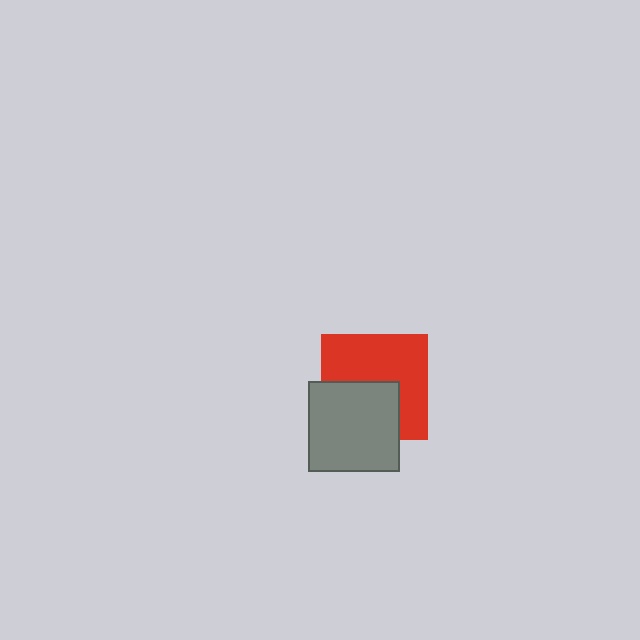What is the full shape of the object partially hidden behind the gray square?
The partially hidden object is a red square.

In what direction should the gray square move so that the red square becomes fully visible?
The gray square should move down. That is the shortest direction to clear the overlap and leave the red square fully visible.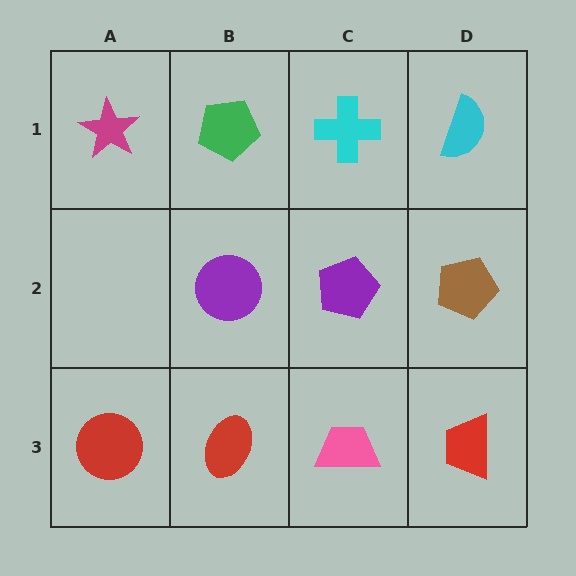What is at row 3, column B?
A red ellipse.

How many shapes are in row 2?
3 shapes.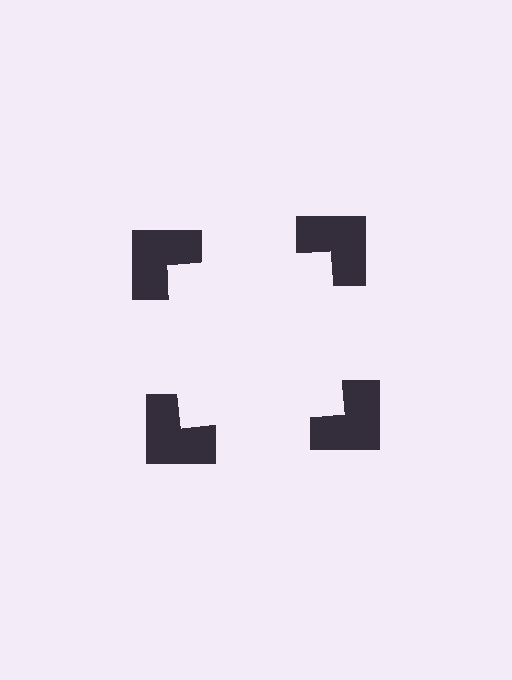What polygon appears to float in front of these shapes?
An illusory square — its edges are inferred from the aligned wedge cuts in the notched squares, not physically drawn.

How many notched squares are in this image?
There are 4 — one at each vertex of the illusory square.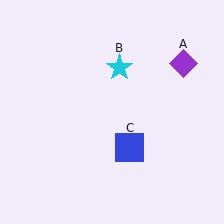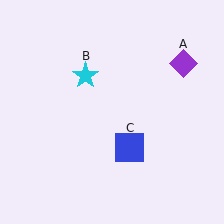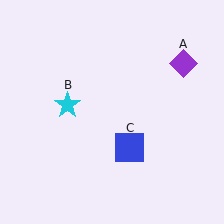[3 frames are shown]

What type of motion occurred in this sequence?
The cyan star (object B) rotated counterclockwise around the center of the scene.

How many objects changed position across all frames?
1 object changed position: cyan star (object B).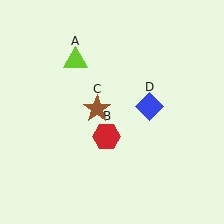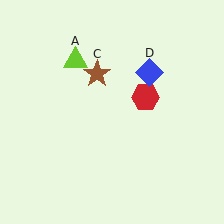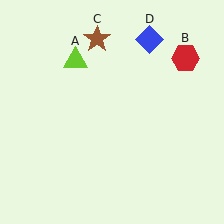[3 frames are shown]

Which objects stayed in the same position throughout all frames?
Lime triangle (object A) remained stationary.